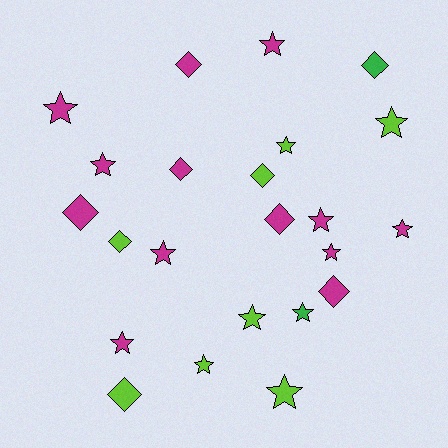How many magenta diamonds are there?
There are 5 magenta diamonds.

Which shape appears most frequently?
Star, with 14 objects.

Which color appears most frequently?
Magenta, with 13 objects.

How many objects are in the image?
There are 23 objects.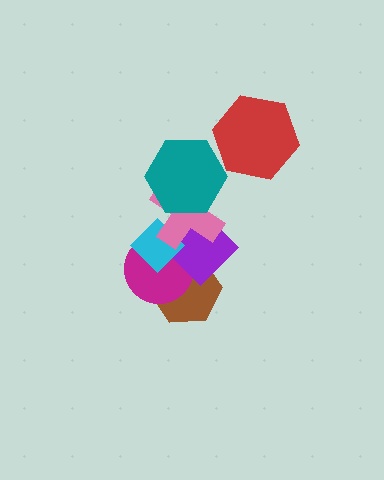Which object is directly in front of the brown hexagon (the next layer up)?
The magenta circle is directly in front of the brown hexagon.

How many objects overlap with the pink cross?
4 objects overlap with the pink cross.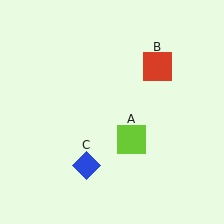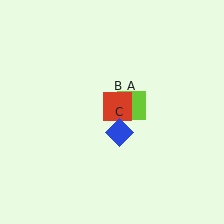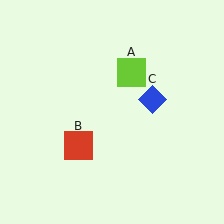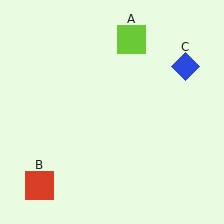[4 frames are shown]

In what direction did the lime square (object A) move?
The lime square (object A) moved up.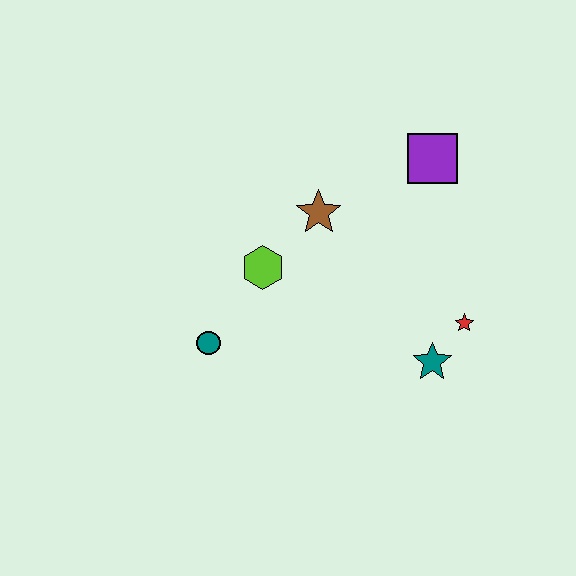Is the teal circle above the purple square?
No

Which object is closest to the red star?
The teal star is closest to the red star.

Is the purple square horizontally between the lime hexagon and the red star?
Yes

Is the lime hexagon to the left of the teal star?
Yes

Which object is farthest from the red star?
The teal circle is farthest from the red star.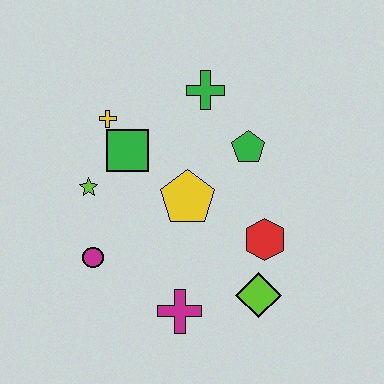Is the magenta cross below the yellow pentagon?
Yes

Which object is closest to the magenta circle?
The lime star is closest to the magenta circle.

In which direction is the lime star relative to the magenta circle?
The lime star is above the magenta circle.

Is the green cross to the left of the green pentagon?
Yes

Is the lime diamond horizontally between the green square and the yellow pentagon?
No